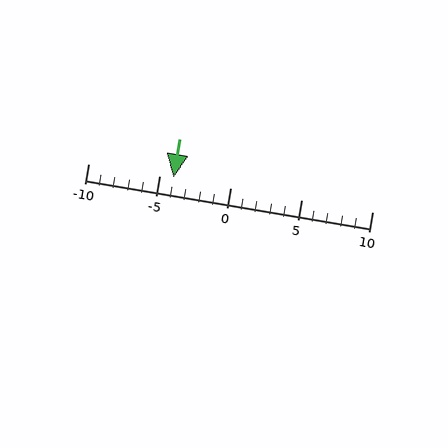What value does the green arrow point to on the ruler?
The green arrow points to approximately -4.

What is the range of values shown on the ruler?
The ruler shows values from -10 to 10.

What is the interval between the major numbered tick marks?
The major tick marks are spaced 5 units apart.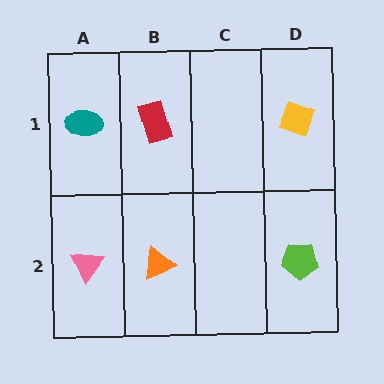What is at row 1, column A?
A teal ellipse.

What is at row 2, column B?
An orange triangle.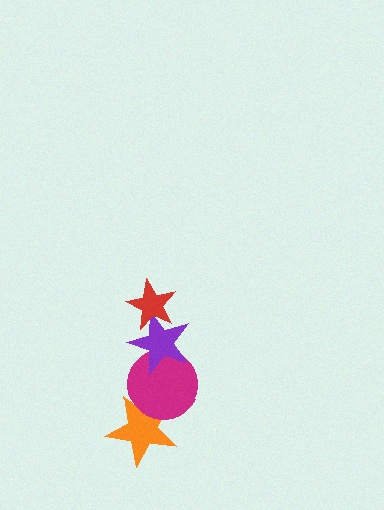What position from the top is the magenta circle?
The magenta circle is 3rd from the top.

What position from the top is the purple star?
The purple star is 2nd from the top.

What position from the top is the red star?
The red star is 1st from the top.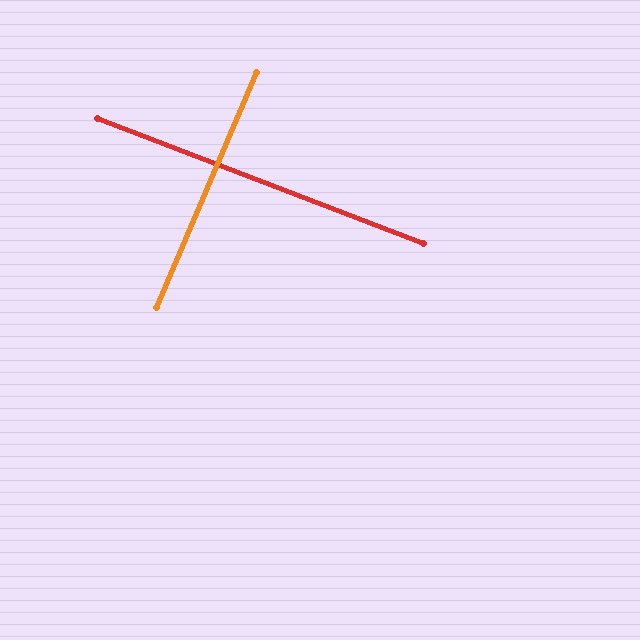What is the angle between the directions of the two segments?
Approximately 88 degrees.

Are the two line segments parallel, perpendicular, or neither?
Perpendicular — they meet at approximately 88°.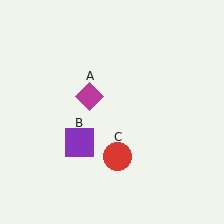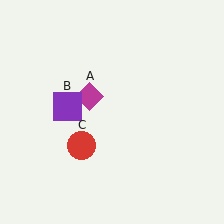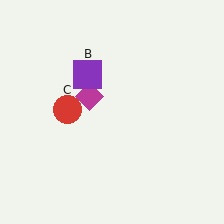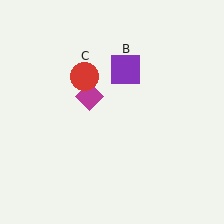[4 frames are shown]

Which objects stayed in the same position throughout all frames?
Magenta diamond (object A) remained stationary.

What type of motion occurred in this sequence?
The purple square (object B), red circle (object C) rotated clockwise around the center of the scene.